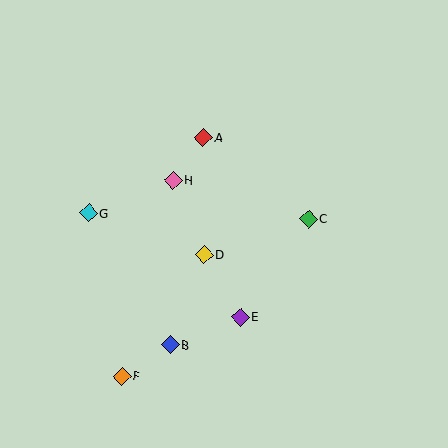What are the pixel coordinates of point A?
Point A is at (203, 137).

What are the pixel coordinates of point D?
Point D is at (204, 254).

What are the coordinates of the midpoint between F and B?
The midpoint between F and B is at (146, 360).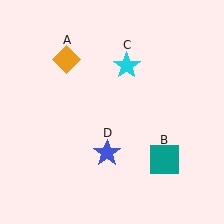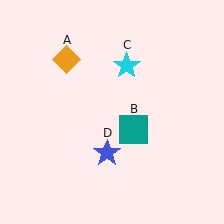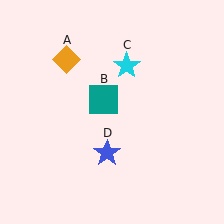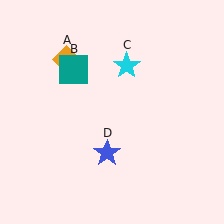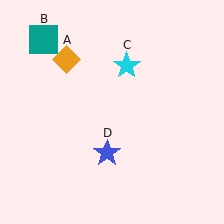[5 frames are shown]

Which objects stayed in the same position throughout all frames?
Orange diamond (object A) and cyan star (object C) and blue star (object D) remained stationary.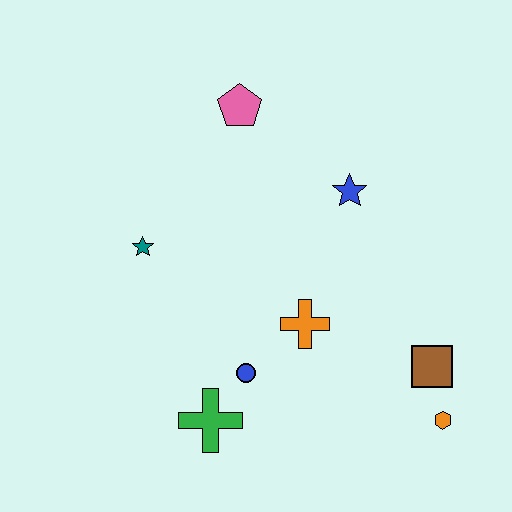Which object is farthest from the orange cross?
The pink pentagon is farthest from the orange cross.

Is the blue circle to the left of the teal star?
No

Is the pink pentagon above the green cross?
Yes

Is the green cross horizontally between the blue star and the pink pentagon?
No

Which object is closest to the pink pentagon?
The blue star is closest to the pink pentagon.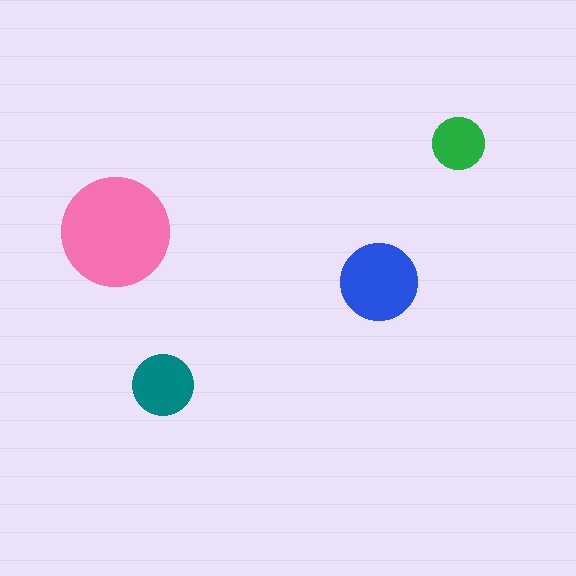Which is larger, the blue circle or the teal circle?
The blue one.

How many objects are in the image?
There are 4 objects in the image.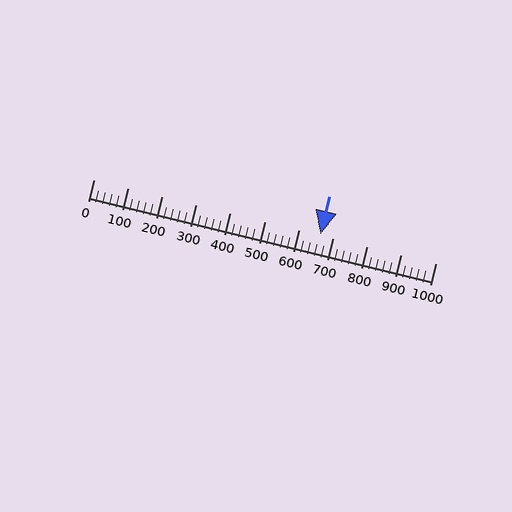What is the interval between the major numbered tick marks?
The major tick marks are spaced 100 units apart.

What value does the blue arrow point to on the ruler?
The blue arrow points to approximately 664.